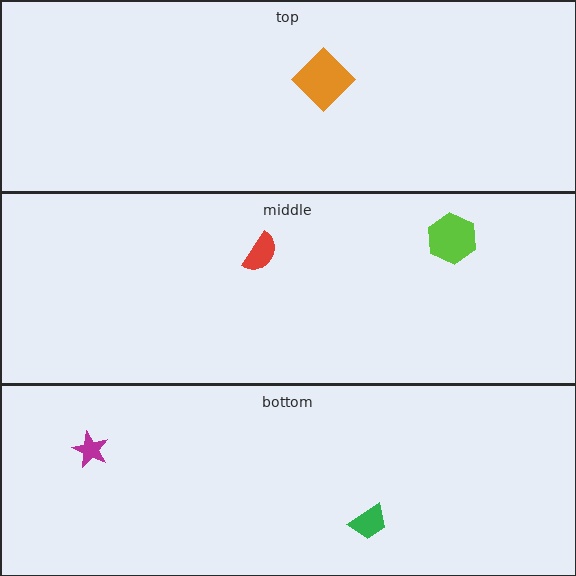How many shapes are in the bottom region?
2.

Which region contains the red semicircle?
The middle region.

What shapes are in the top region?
The orange diamond.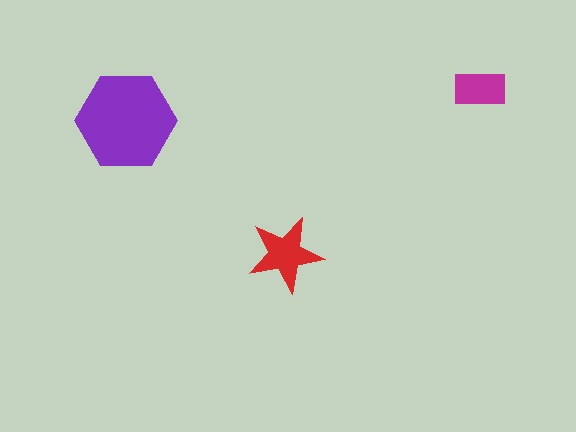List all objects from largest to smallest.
The purple hexagon, the red star, the magenta rectangle.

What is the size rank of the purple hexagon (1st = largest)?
1st.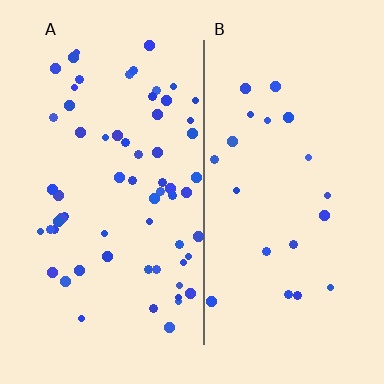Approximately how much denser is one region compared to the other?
Approximately 3.0× — region A over region B.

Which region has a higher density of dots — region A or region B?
A (the left).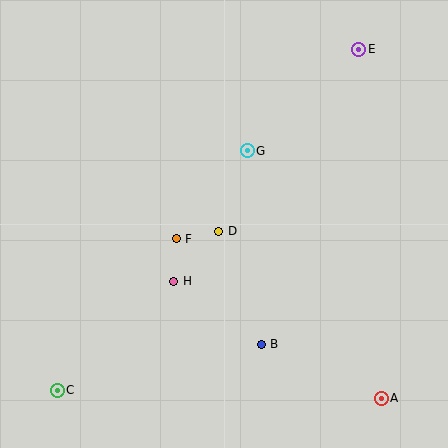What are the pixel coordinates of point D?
Point D is at (219, 231).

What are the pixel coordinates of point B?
Point B is at (261, 344).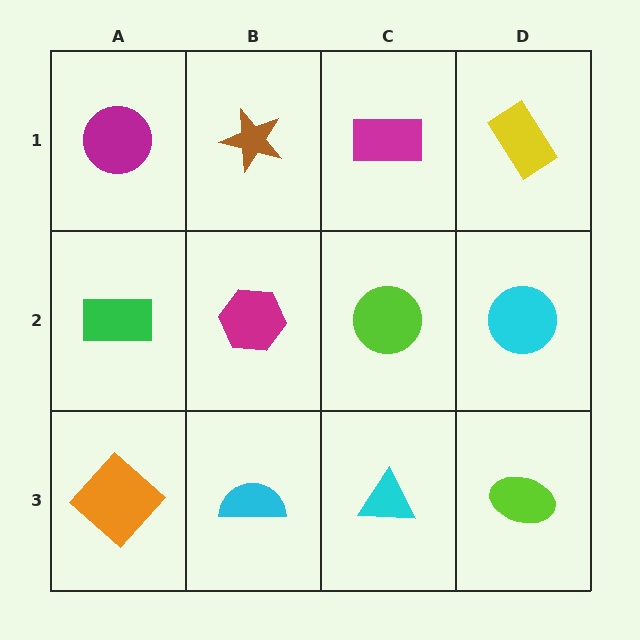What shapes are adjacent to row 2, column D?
A yellow rectangle (row 1, column D), a lime ellipse (row 3, column D), a lime circle (row 2, column C).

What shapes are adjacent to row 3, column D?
A cyan circle (row 2, column D), a cyan triangle (row 3, column C).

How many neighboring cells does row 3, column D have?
2.